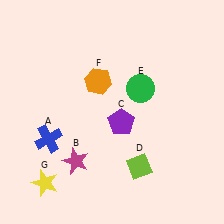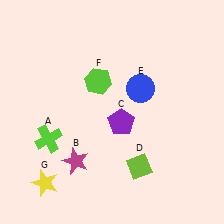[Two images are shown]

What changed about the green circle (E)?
In Image 1, E is green. In Image 2, it changed to blue.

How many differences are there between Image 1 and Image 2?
There are 3 differences between the two images.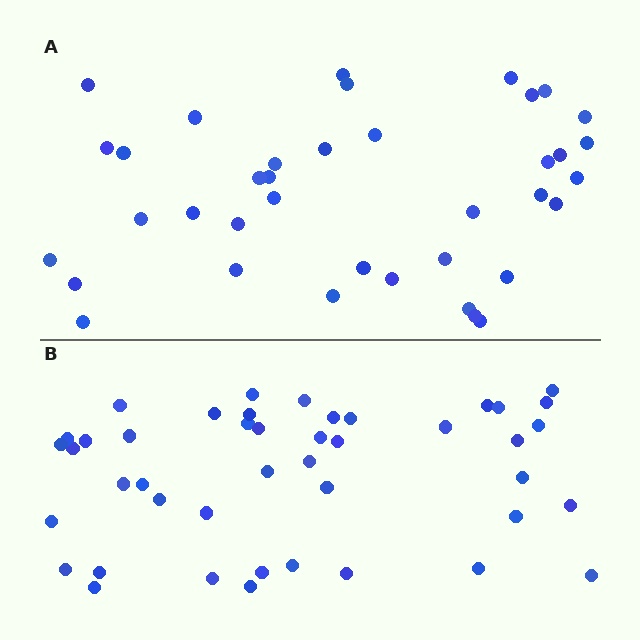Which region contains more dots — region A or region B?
Region B (the bottom region) has more dots.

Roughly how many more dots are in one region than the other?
Region B has about 6 more dots than region A.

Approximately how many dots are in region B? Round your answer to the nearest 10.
About 40 dots. (The exact count is 44, which rounds to 40.)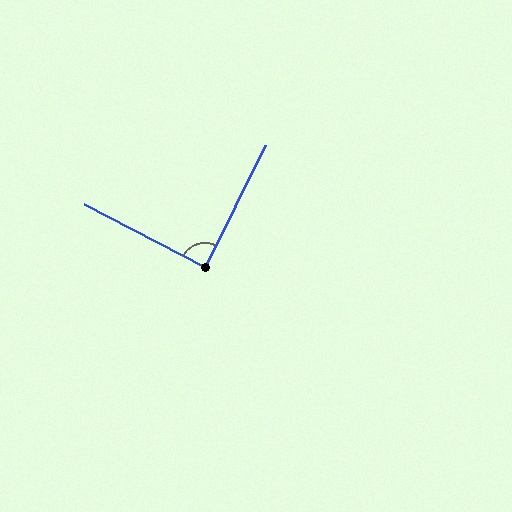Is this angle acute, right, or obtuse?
It is approximately a right angle.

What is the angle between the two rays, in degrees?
Approximately 89 degrees.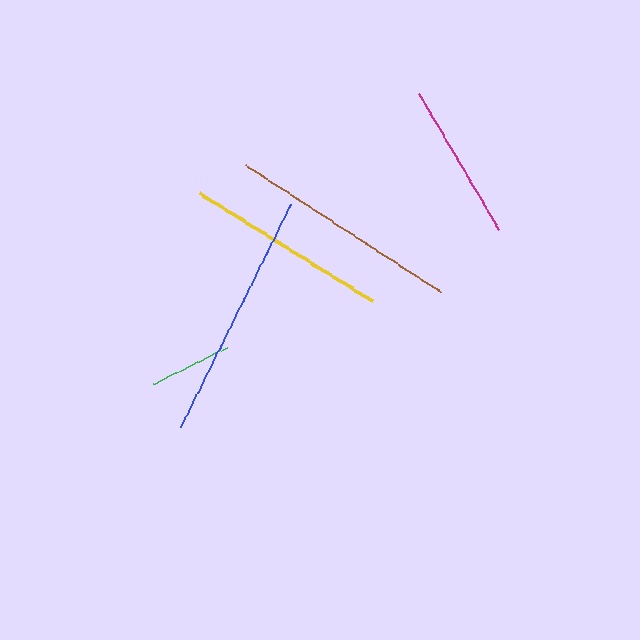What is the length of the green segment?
The green segment is approximately 82 pixels long.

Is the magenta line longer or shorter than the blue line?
The blue line is longer than the magenta line.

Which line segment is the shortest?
The green line is the shortest at approximately 82 pixels.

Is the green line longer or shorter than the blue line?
The blue line is longer than the green line.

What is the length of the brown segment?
The brown segment is approximately 233 pixels long.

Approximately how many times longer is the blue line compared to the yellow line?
The blue line is approximately 1.2 times the length of the yellow line.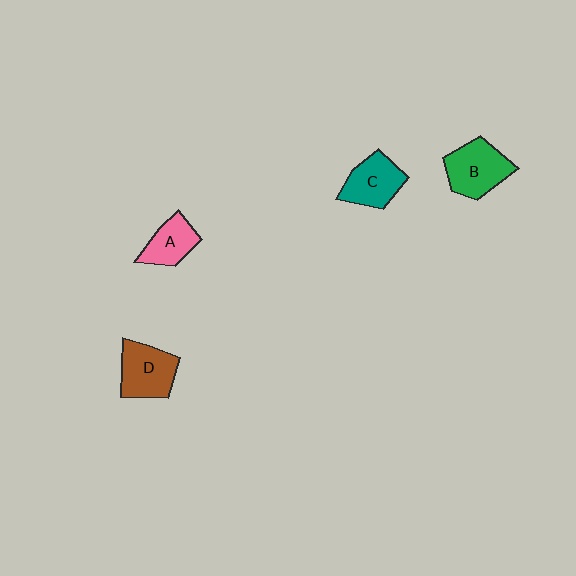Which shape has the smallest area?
Shape A (pink).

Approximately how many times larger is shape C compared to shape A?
Approximately 1.2 times.